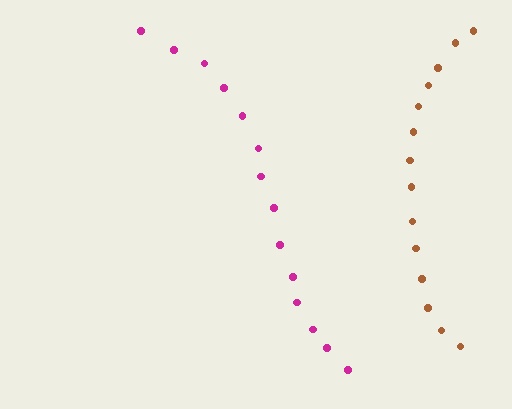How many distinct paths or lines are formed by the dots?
There are 2 distinct paths.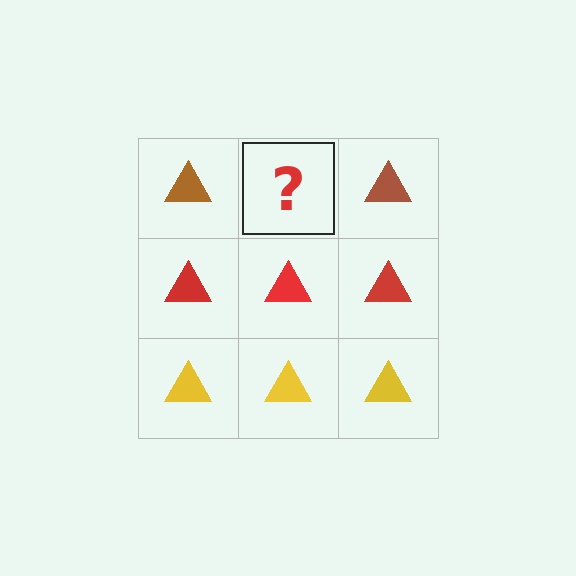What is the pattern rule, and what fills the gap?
The rule is that each row has a consistent color. The gap should be filled with a brown triangle.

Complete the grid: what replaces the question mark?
The question mark should be replaced with a brown triangle.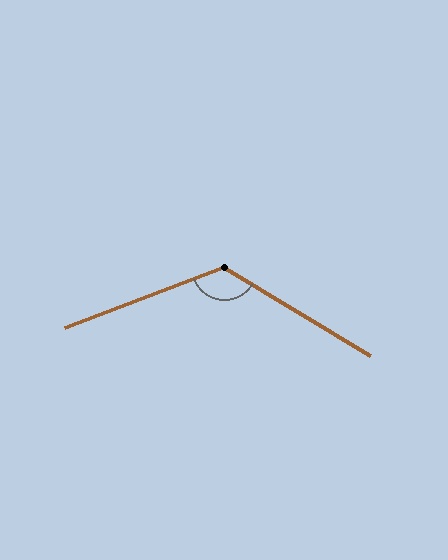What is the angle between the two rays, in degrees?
Approximately 128 degrees.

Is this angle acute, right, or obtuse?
It is obtuse.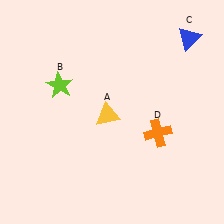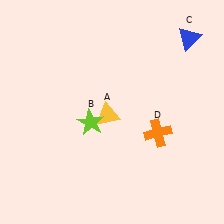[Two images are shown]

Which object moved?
The lime star (B) moved down.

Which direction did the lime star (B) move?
The lime star (B) moved down.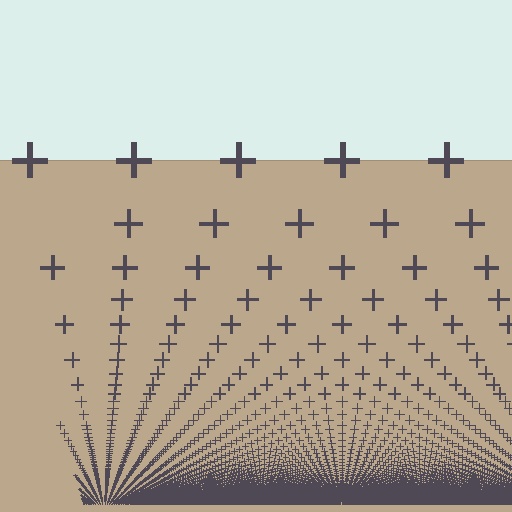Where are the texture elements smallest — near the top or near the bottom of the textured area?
Near the bottom.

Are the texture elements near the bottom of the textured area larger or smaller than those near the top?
Smaller. The gradient is inverted — elements near the bottom are smaller and denser.